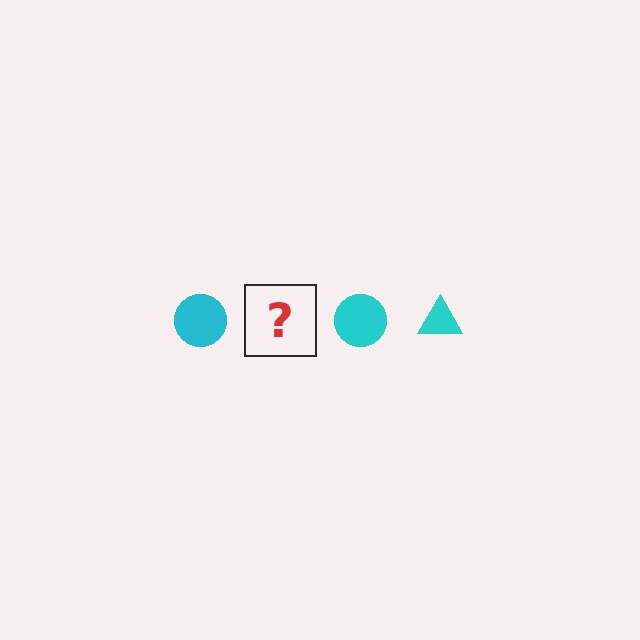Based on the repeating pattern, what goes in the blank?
The blank should be a cyan triangle.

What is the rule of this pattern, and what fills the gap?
The rule is that the pattern cycles through circle, triangle shapes in cyan. The gap should be filled with a cyan triangle.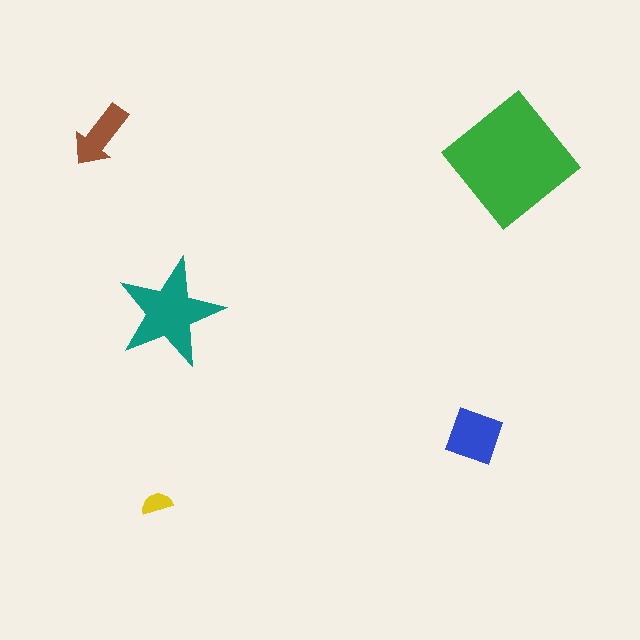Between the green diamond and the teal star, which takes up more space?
The green diamond.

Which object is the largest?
The green diamond.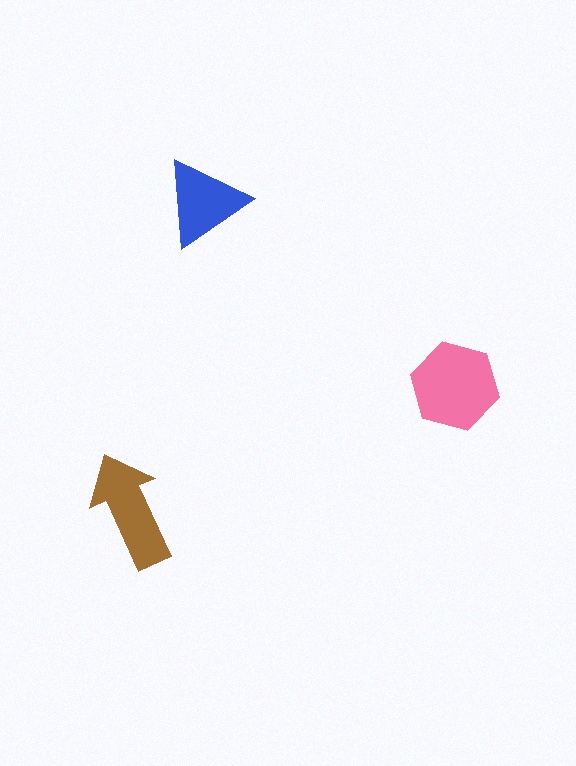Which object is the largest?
The pink hexagon.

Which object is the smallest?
The blue triangle.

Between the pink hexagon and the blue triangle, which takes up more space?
The pink hexagon.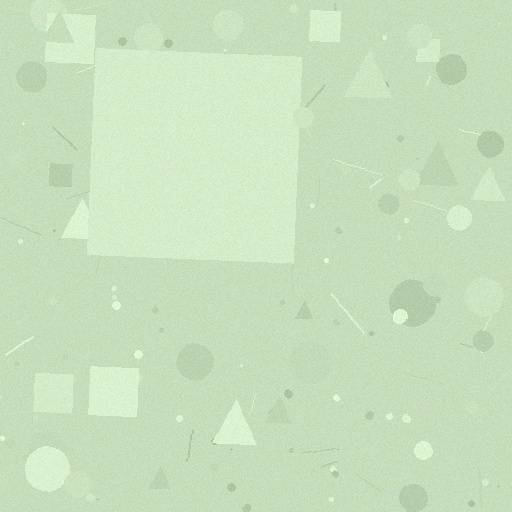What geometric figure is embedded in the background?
A square is embedded in the background.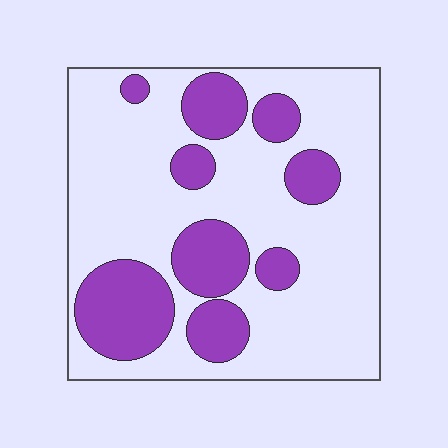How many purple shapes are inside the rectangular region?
9.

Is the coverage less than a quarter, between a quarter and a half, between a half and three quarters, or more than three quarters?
Between a quarter and a half.